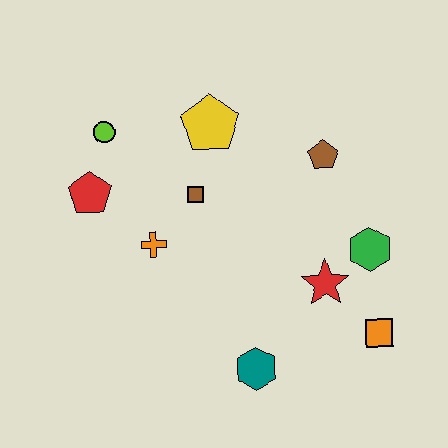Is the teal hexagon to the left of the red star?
Yes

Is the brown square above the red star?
Yes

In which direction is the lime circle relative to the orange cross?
The lime circle is above the orange cross.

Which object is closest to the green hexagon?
The red star is closest to the green hexagon.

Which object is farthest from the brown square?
The orange square is farthest from the brown square.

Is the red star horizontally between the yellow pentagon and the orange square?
Yes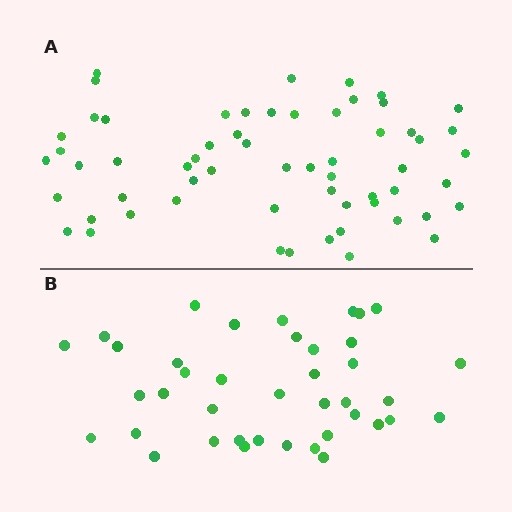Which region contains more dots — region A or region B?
Region A (the top region) has more dots.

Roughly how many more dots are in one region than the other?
Region A has approximately 20 more dots than region B.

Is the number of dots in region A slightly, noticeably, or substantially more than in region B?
Region A has substantially more. The ratio is roughly 1.5 to 1.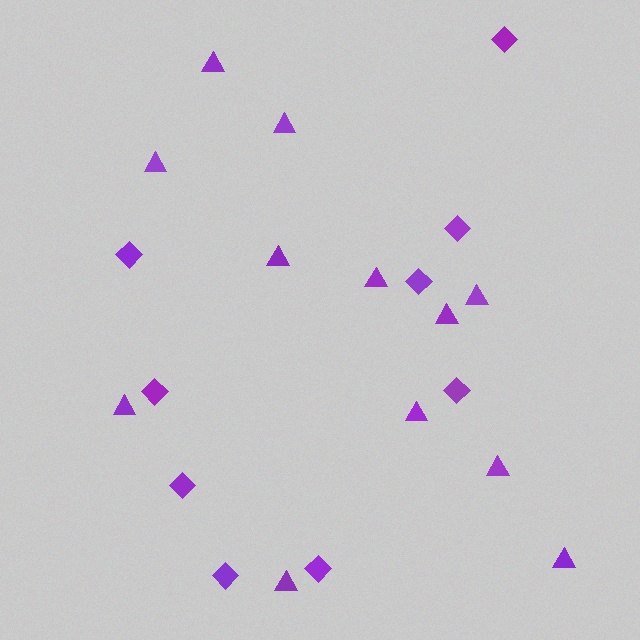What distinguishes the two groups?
There are 2 groups: one group of triangles (12) and one group of diamonds (9).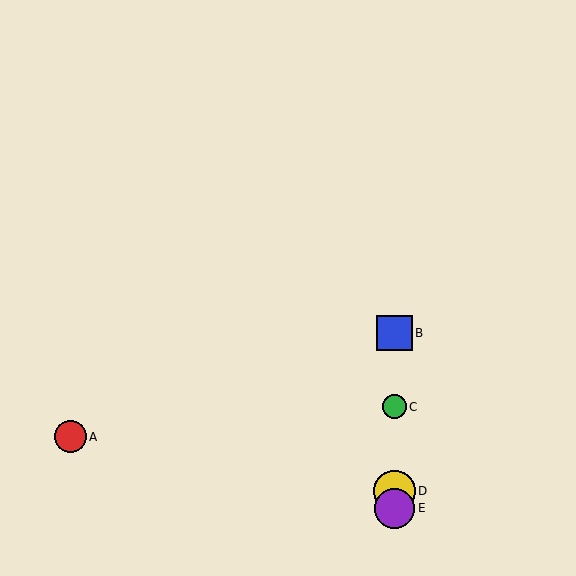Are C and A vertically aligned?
No, C is at x≈395 and A is at x≈70.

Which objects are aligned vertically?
Objects B, C, D, E are aligned vertically.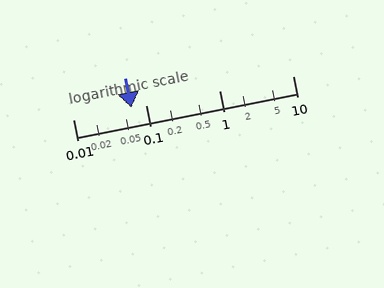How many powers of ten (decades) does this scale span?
The scale spans 3 decades, from 0.01 to 10.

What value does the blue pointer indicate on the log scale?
The pointer indicates approximately 0.063.